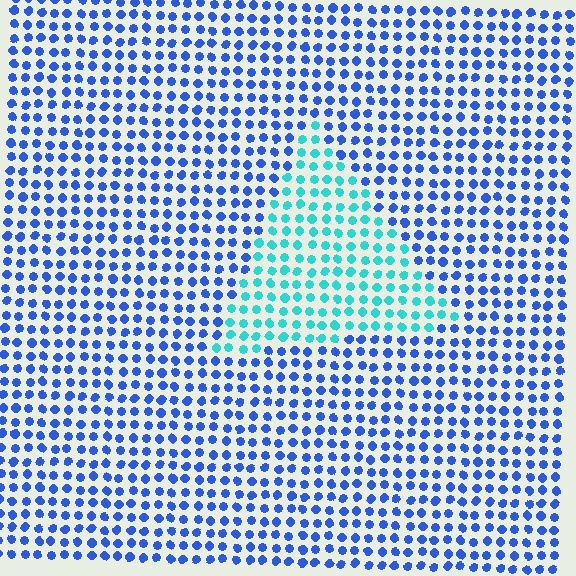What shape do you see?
I see a triangle.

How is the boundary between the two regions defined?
The boundary is defined purely by a slight shift in hue (about 48 degrees). Spacing, size, and orientation are identical on both sides.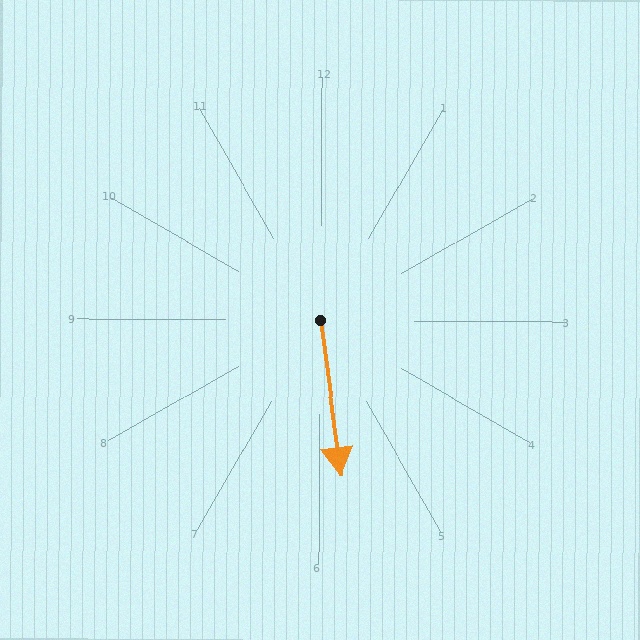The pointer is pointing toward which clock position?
Roughly 6 o'clock.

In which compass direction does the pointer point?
South.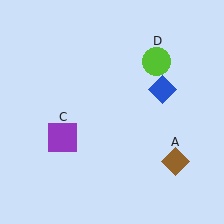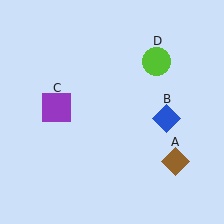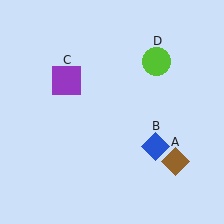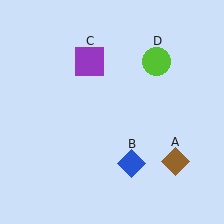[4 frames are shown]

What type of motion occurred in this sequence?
The blue diamond (object B), purple square (object C) rotated clockwise around the center of the scene.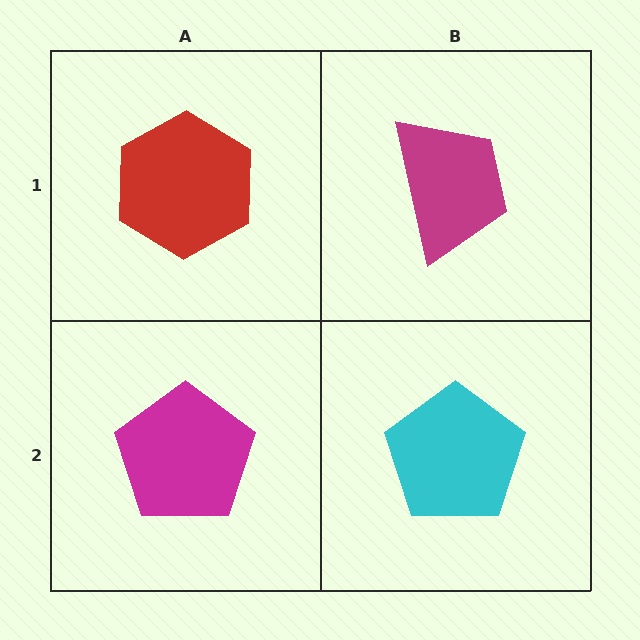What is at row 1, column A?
A red hexagon.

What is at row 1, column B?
A magenta trapezoid.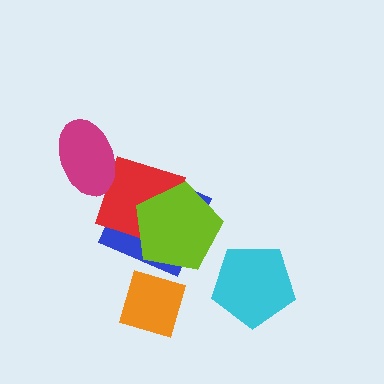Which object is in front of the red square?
The lime pentagon is in front of the red square.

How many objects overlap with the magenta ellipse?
0 objects overlap with the magenta ellipse.